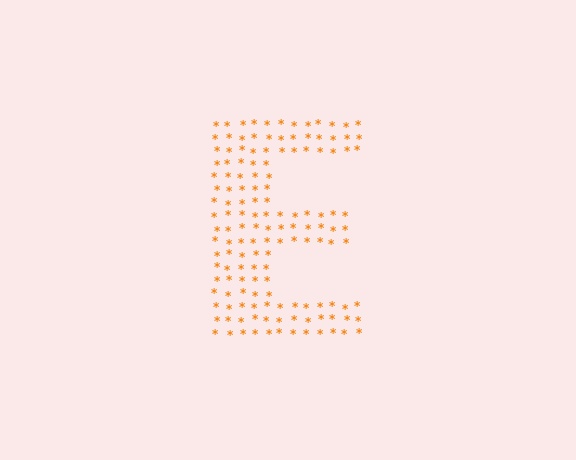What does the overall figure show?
The overall figure shows the letter E.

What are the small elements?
The small elements are asterisks.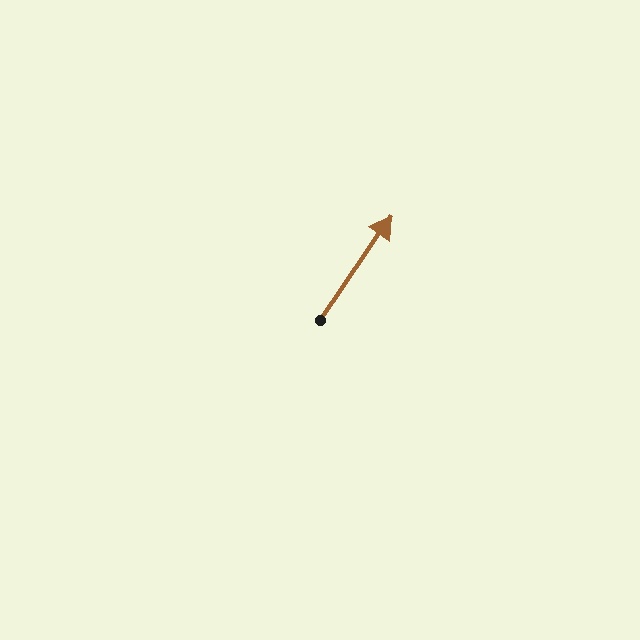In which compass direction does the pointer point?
Northeast.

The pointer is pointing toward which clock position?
Roughly 1 o'clock.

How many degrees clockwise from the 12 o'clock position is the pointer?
Approximately 34 degrees.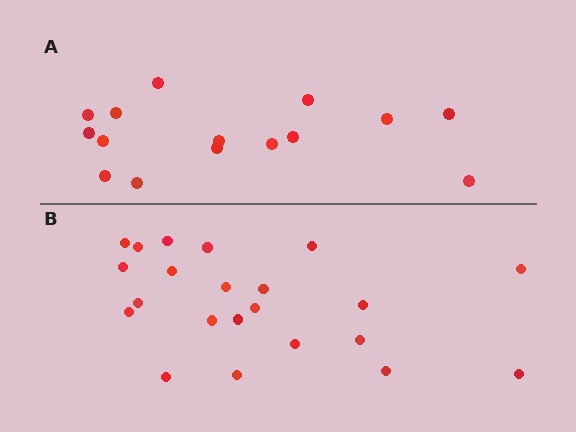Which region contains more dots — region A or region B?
Region B (the bottom region) has more dots.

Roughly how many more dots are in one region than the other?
Region B has roughly 8 or so more dots than region A.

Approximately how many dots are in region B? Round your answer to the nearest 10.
About 20 dots. (The exact count is 22, which rounds to 20.)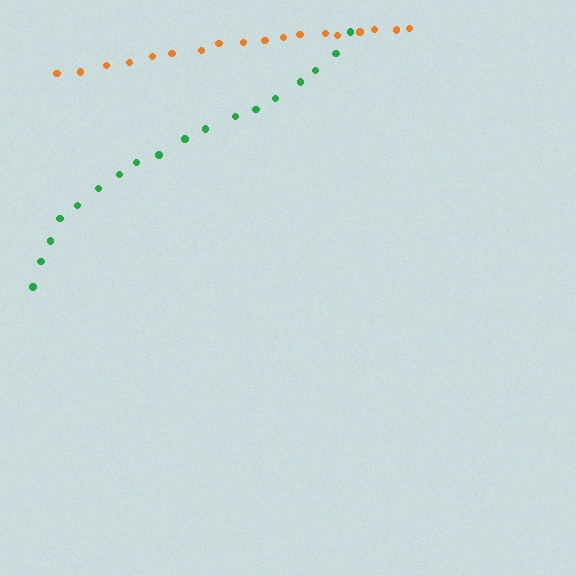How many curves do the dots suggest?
There are 2 distinct paths.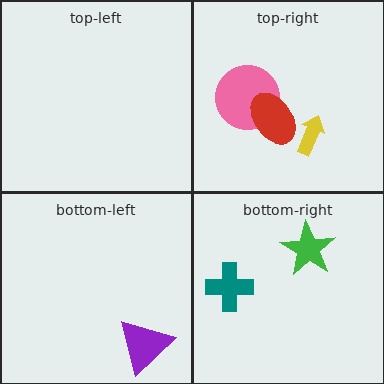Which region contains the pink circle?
The top-right region.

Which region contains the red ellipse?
The top-right region.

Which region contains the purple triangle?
The bottom-left region.